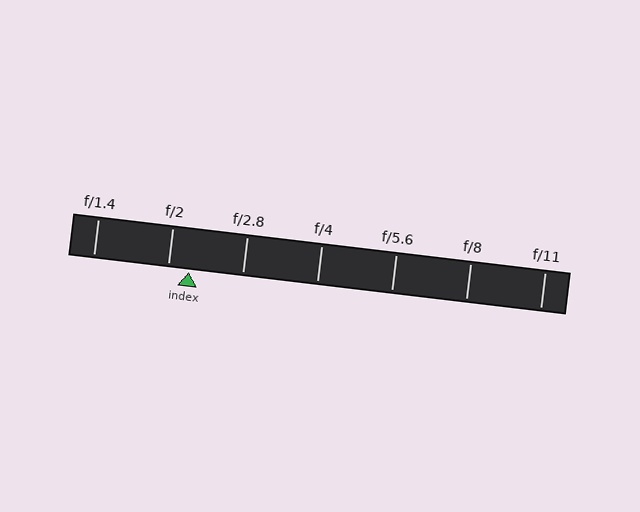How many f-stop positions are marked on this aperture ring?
There are 7 f-stop positions marked.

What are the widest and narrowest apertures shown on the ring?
The widest aperture shown is f/1.4 and the narrowest is f/11.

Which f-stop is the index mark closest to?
The index mark is closest to f/2.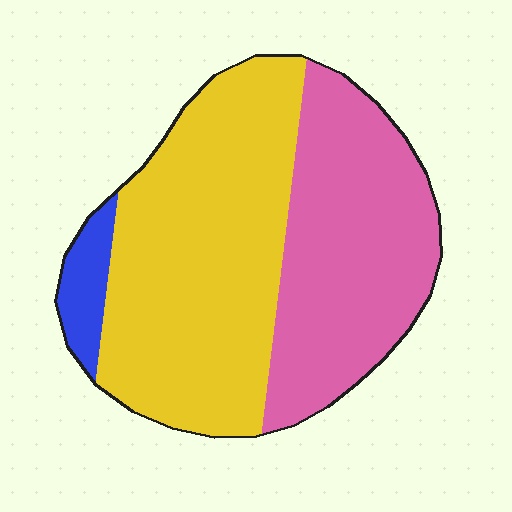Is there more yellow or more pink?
Yellow.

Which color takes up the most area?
Yellow, at roughly 55%.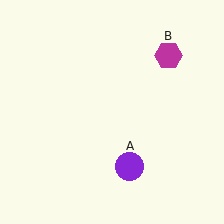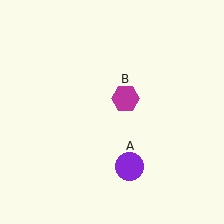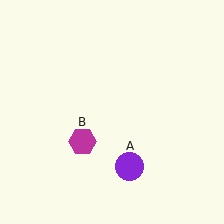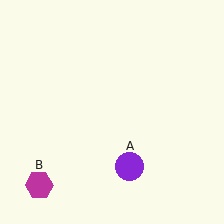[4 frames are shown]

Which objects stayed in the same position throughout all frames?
Purple circle (object A) remained stationary.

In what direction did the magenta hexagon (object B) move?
The magenta hexagon (object B) moved down and to the left.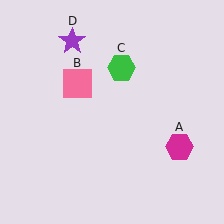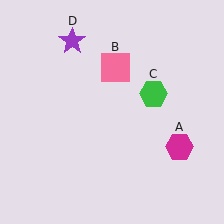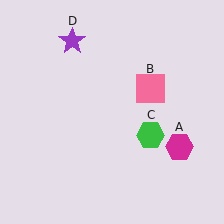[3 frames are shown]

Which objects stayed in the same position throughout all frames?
Magenta hexagon (object A) and purple star (object D) remained stationary.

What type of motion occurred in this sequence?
The pink square (object B), green hexagon (object C) rotated clockwise around the center of the scene.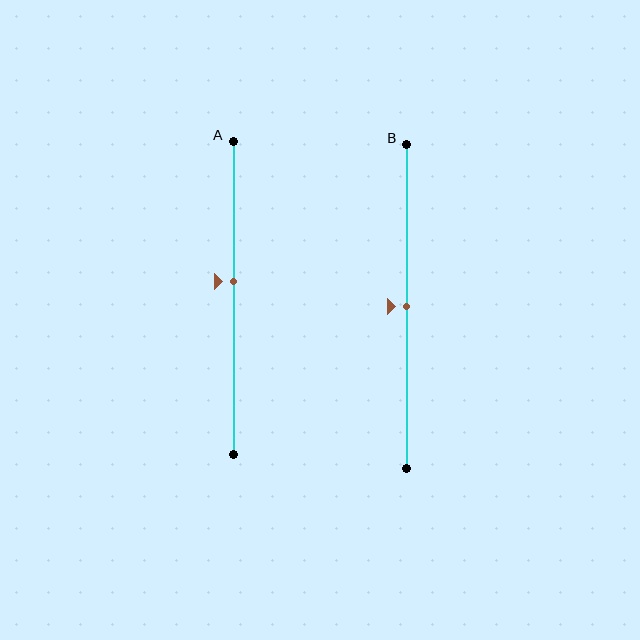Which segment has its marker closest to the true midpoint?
Segment B has its marker closest to the true midpoint.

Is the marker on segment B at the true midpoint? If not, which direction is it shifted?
Yes, the marker on segment B is at the true midpoint.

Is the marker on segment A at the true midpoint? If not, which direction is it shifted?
No, the marker on segment A is shifted upward by about 5% of the segment length.